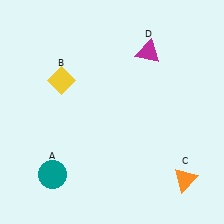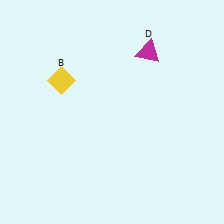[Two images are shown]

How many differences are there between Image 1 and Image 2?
There are 2 differences between the two images.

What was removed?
The orange triangle (C), the teal circle (A) were removed in Image 2.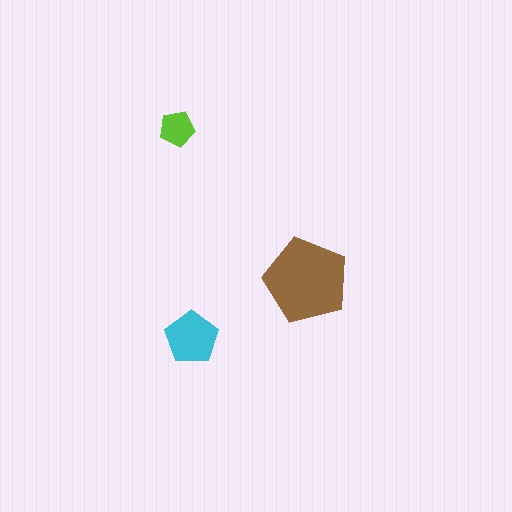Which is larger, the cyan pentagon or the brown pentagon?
The brown one.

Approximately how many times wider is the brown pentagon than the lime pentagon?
About 2.5 times wider.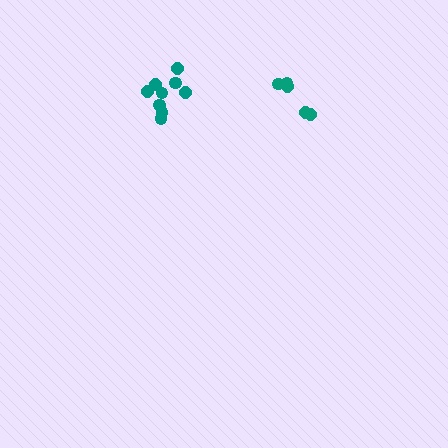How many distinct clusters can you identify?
There are 2 distinct clusters.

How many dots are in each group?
Group 1: 9 dots, Group 2: 5 dots (14 total).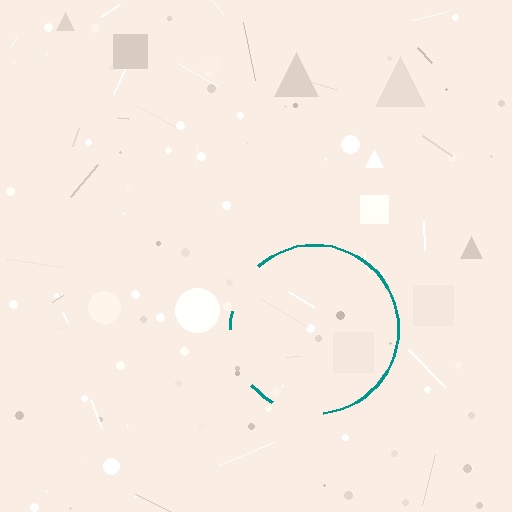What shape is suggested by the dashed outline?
The dashed outline suggests a circle.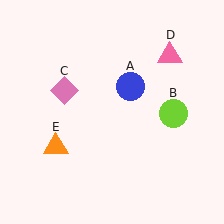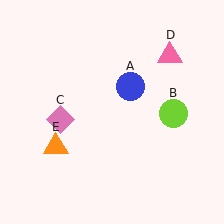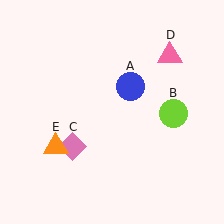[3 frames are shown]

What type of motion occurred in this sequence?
The pink diamond (object C) rotated counterclockwise around the center of the scene.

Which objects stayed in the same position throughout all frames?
Blue circle (object A) and lime circle (object B) and pink triangle (object D) and orange triangle (object E) remained stationary.